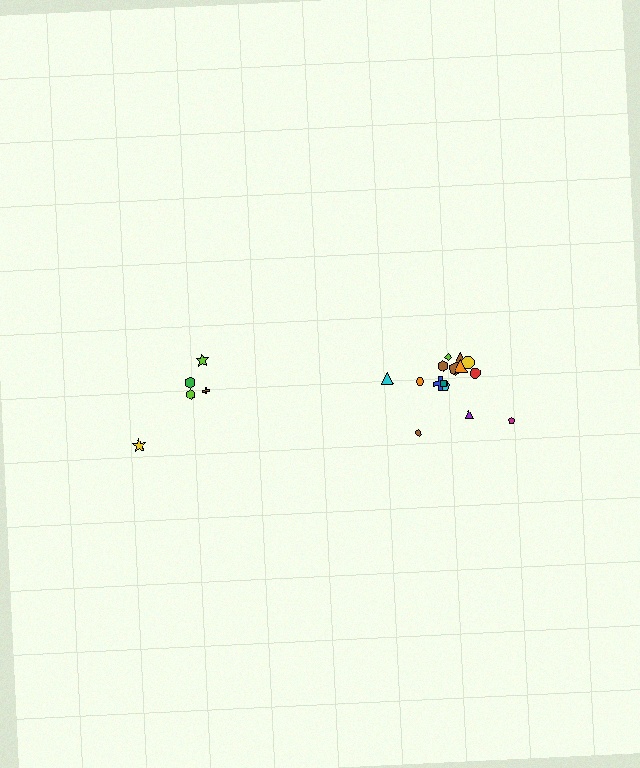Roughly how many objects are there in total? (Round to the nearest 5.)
Roughly 20 objects in total.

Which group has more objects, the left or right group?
The right group.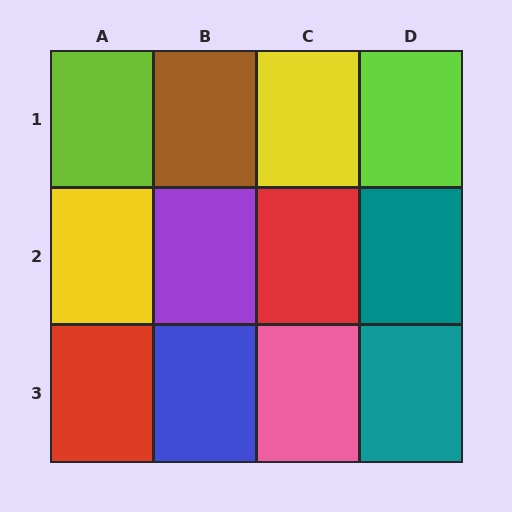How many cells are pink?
1 cell is pink.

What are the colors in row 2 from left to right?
Yellow, purple, red, teal.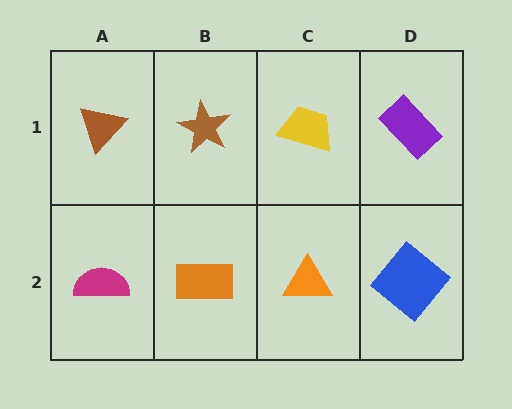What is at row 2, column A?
A magenta semicircle.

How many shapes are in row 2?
4 shapes.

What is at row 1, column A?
A brown triangle.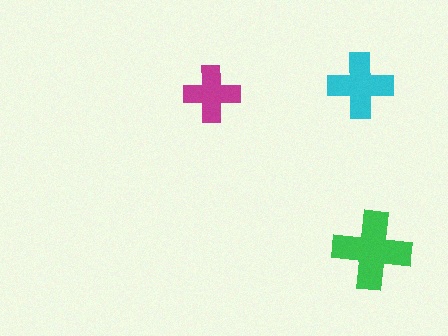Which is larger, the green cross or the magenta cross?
The green one.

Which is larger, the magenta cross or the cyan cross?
The cyan one.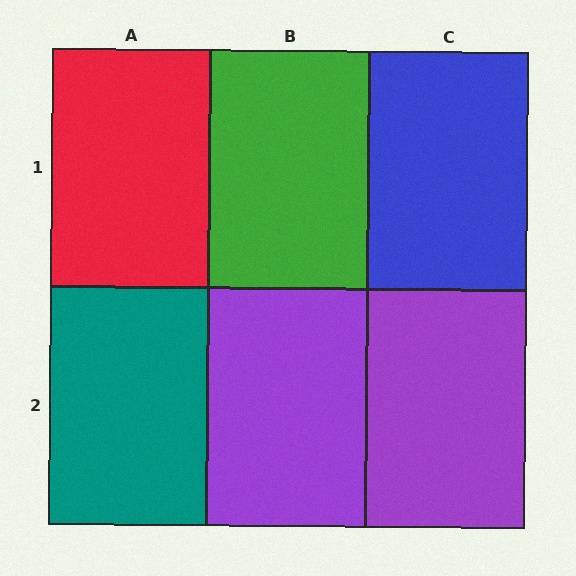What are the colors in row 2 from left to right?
Teal, purple, purple.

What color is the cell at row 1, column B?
Green.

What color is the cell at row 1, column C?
Blue.